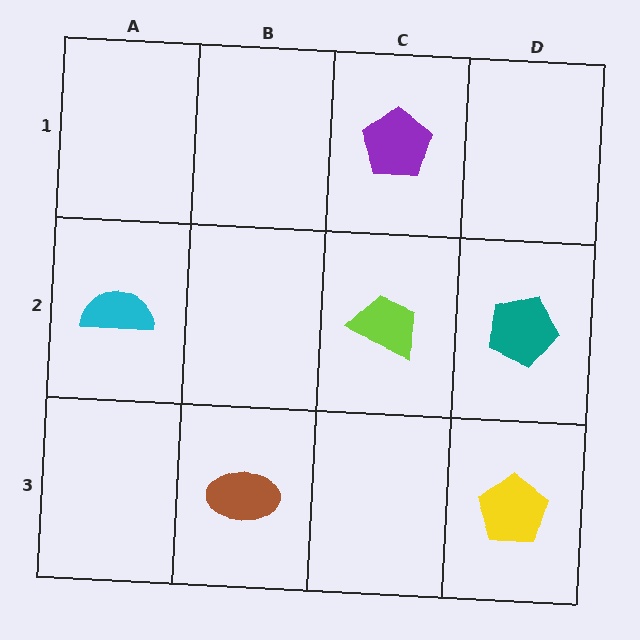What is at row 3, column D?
A yellow pentagon.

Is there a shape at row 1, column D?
No, that cell is empty.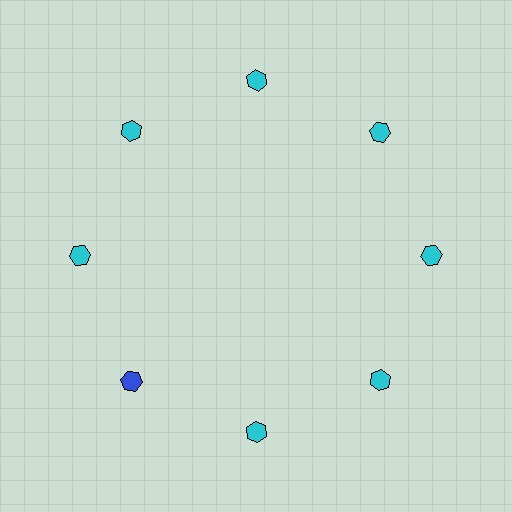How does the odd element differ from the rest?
It has a different color: blue instead of cyan.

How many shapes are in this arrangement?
There are 8 shapes arranged in a ring pattern.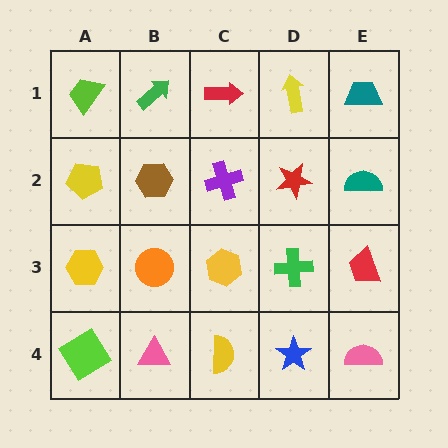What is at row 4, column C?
A yellow semicircle.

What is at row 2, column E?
A teal semicircle.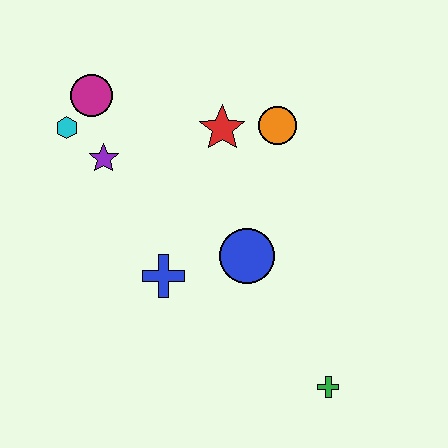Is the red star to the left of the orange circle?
Yes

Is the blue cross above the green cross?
Yes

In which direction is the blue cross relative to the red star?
The blue cross is below the red star.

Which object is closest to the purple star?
The cyan hexagon is closest to the purple star.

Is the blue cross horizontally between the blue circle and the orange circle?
No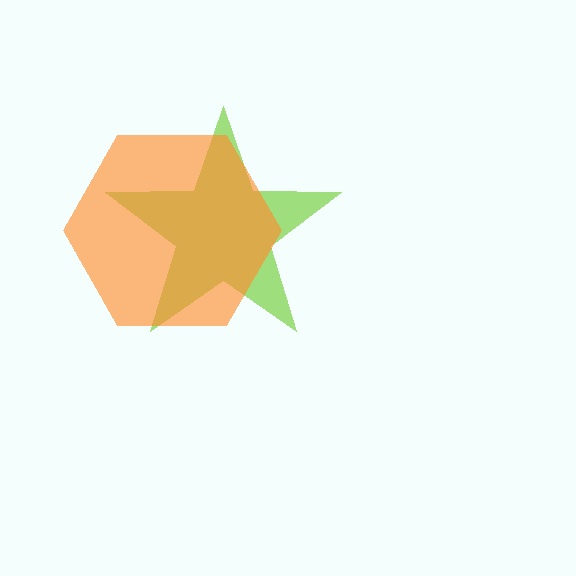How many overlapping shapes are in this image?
There are 2 overlapping shapes in the image.